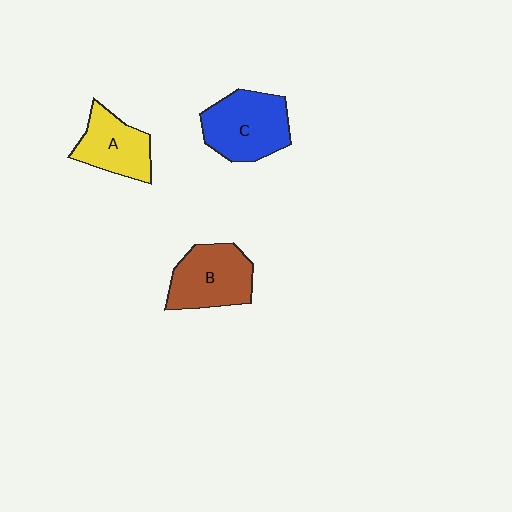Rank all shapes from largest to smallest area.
From largest to smallest: C (blue), B (brown), A (yellow).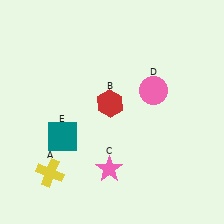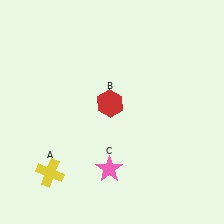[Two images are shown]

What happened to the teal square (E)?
The teal square (E) was removed in Image 2. It was in the bottom-left area of Image 1.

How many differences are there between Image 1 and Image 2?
There are 2 differences between the two images.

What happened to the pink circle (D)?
The pink circle (D) was removed in Image 2. It was in the top-right area of Image 1.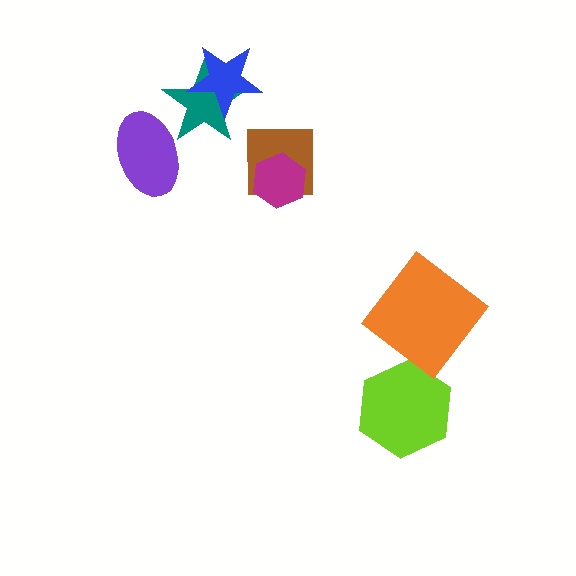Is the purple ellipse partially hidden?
No, no other shape covers it.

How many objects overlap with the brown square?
1 object overlaps with the brown square.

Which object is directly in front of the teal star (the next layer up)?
The blue star is directly in front of the teal star.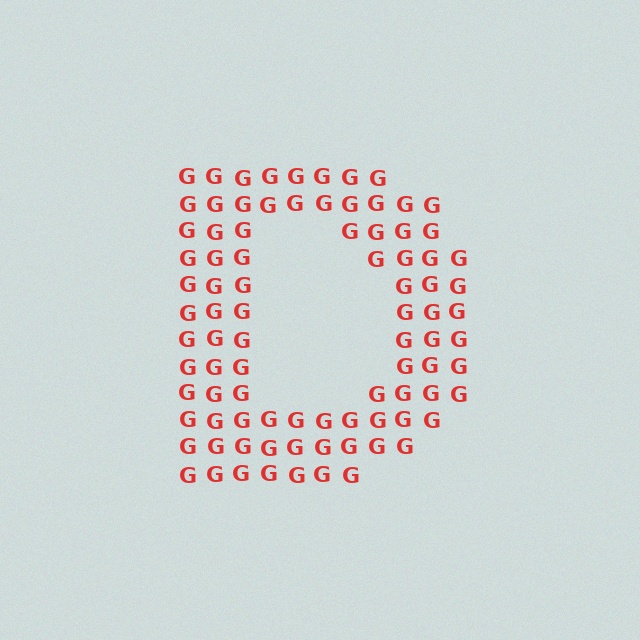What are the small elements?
The small elements are letter G's.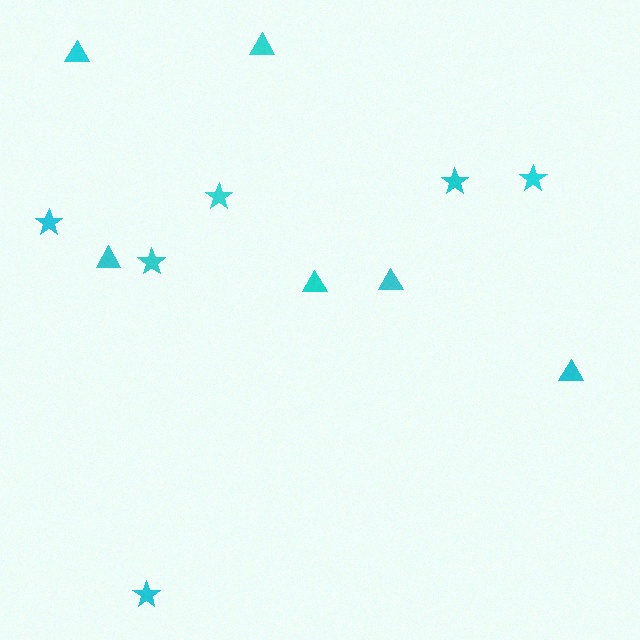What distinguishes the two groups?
There are 2 groups: one group of triangles (6) and one group of stars (6).